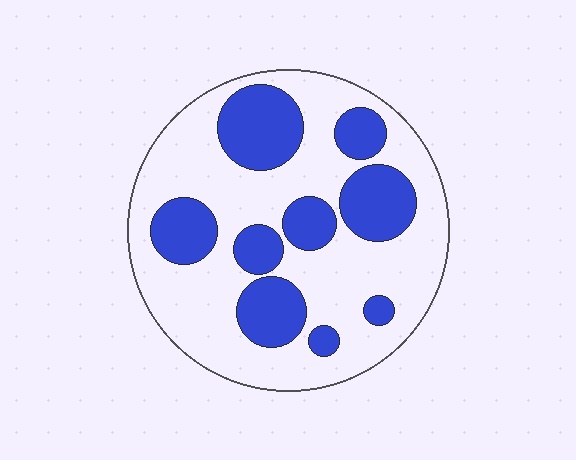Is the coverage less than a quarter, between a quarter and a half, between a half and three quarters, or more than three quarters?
Between a quarter and a half.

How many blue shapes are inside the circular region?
9.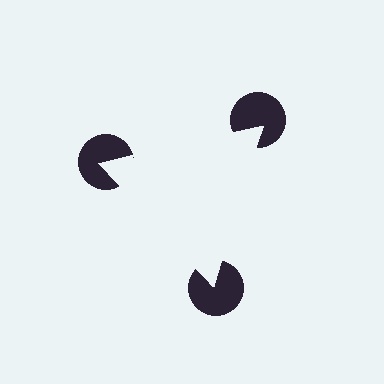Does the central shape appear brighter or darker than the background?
It typically appears slightly brighter than the background, even though no actual brightness change is drawn.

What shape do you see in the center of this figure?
An illusory triangle — its edges are inferred from the aligned wedge cuts in the pac-man discs, not physically drawn.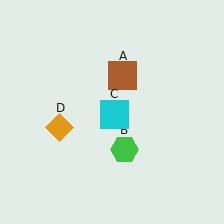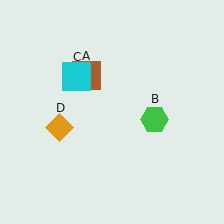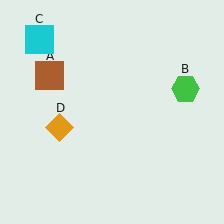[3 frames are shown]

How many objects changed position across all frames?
3 objects changed position: brown square (object A), green hexagon (object B), cyan square (object C).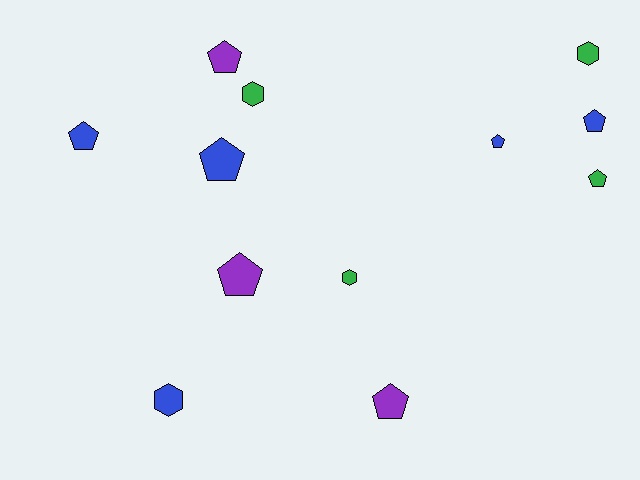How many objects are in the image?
There are 12 objects.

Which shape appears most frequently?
Pentagon, with 8 objects.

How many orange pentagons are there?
There are no orange pentagons.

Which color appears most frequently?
Blue, with 5 objects.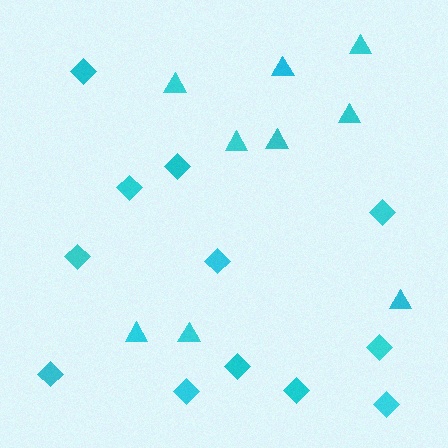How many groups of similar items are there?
There are 2 groups: one group of triangles (9) and one group of diamonds (12).